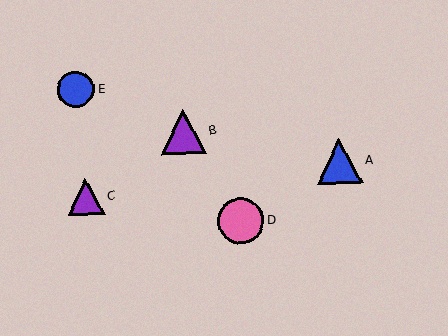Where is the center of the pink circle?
The center of the pink circle is at (241, 221).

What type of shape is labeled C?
Shape C is a purple triangle.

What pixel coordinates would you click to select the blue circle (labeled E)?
Click at (76, 89) to select the blue circle E.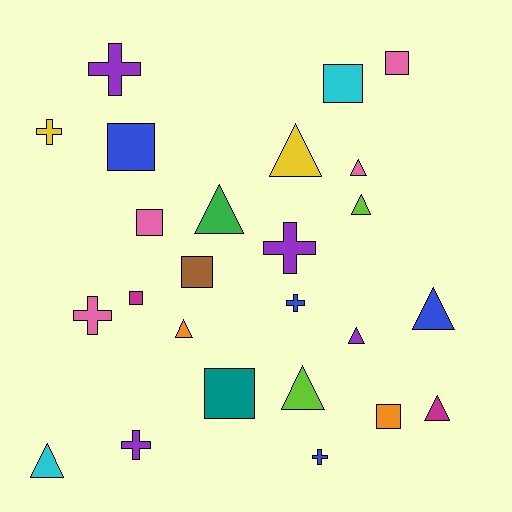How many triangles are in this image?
There are 10 triangles.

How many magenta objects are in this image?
There are 2 magenta objects.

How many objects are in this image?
There are 25 objects.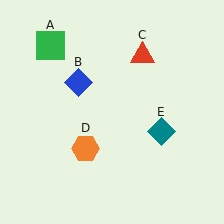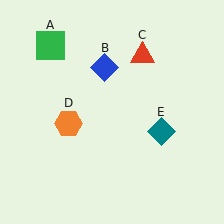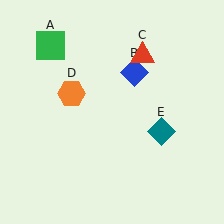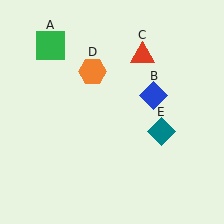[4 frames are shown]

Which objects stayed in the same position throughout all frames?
Green square (object A) and red triangle (object C) and teal diamond (object E) remained stationary.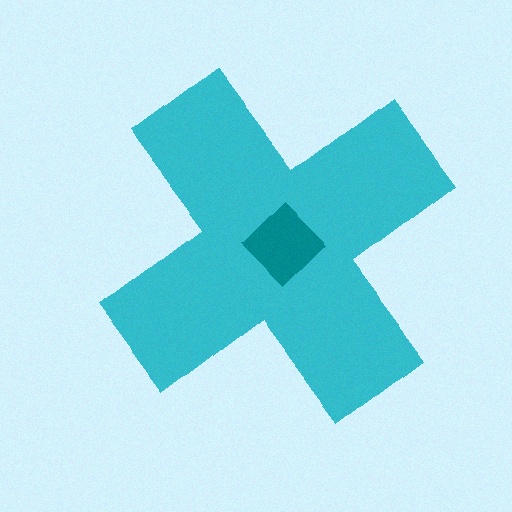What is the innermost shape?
The teal diamond.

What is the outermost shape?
The cyan cross.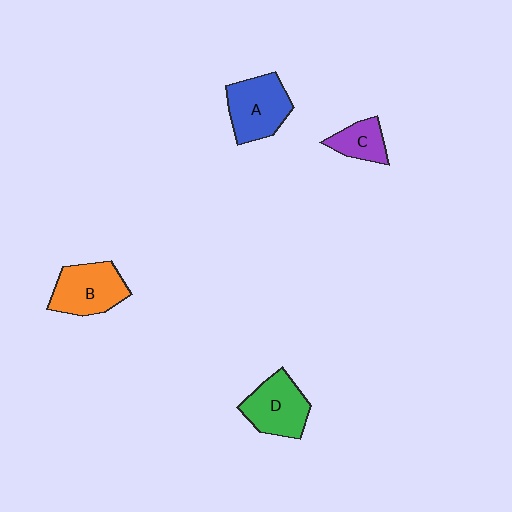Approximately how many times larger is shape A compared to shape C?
Approximately 1.8 times.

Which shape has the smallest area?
Shape C (purple).